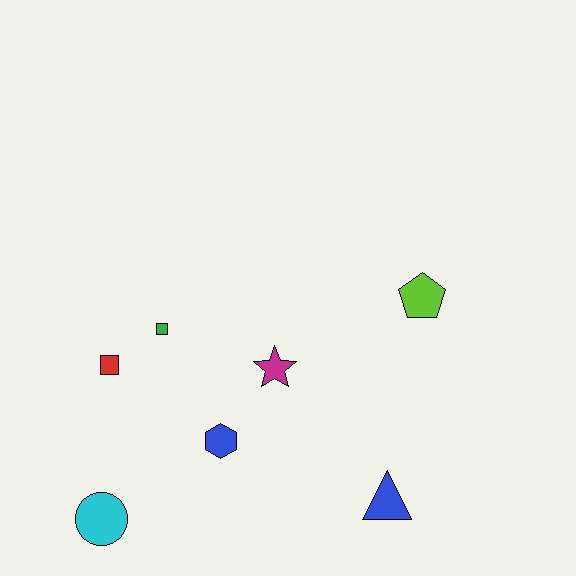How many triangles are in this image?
There is 1 triangle.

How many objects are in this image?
There are 7 objects.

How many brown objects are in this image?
There are no brown objects.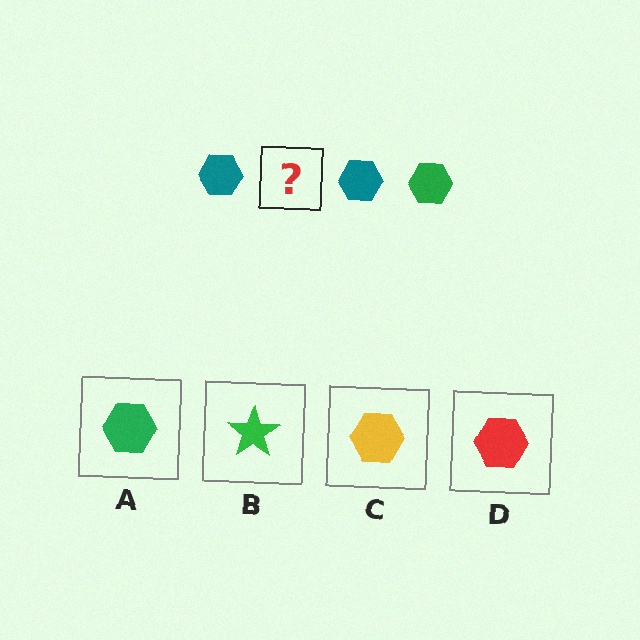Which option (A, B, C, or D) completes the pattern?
A.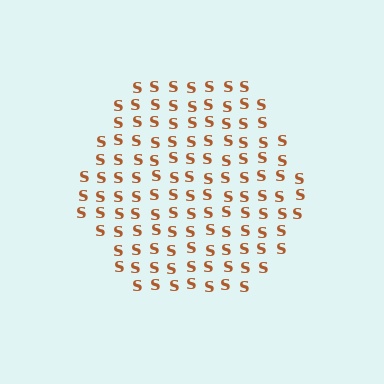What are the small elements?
The small elements are letter S's.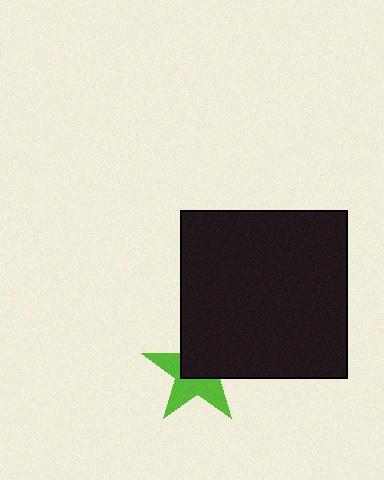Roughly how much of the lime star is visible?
About half of it is visible (roughly 49%).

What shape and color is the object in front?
The object in front is a black square.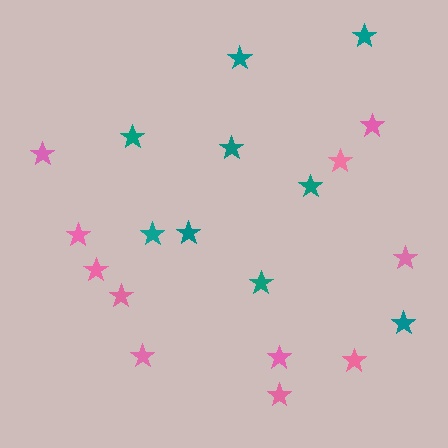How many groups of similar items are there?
There are 2 groups: one group of teal stars (9) and one group of pink stars (11).